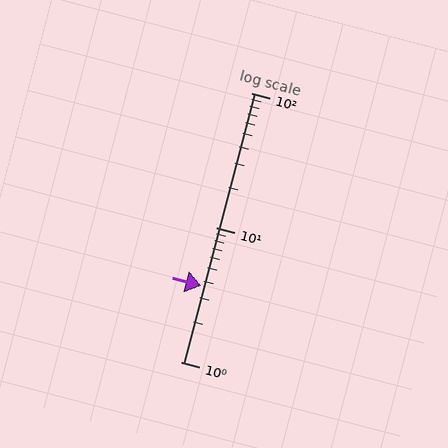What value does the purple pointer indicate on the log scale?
The pointer indicates approximately 3.7.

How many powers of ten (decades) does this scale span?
The scale spans 2 decades, from 1 to 100.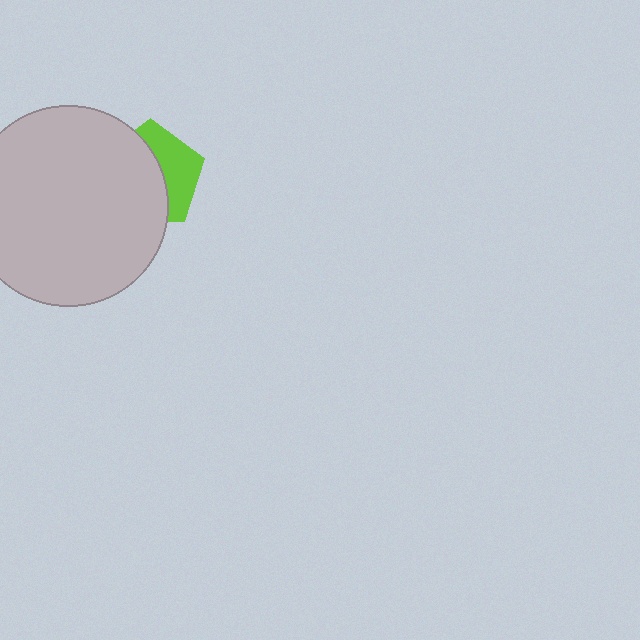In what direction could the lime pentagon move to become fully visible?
The lime pentagon could move right. That would shift it out from behind the light gray circle entirely.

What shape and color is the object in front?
The object in front is a light gray circle.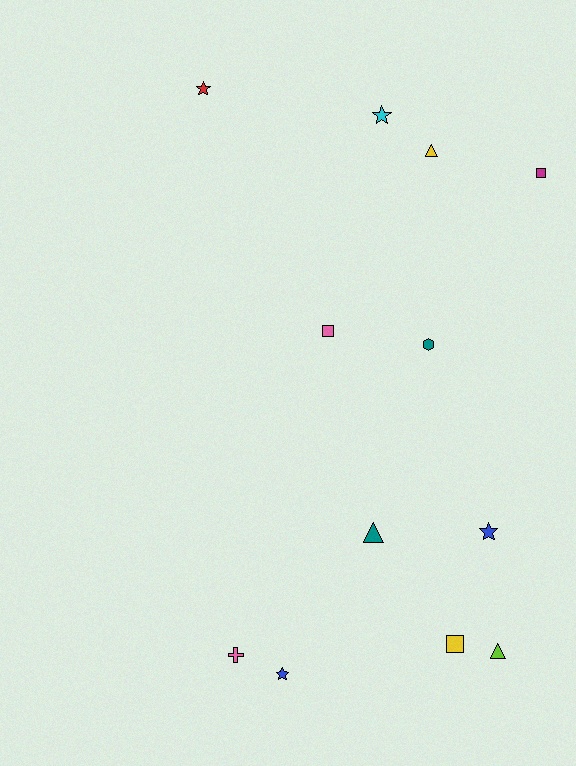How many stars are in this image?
There are 4 stars.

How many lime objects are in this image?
There is 1 lime object.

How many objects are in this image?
There are 12 objects.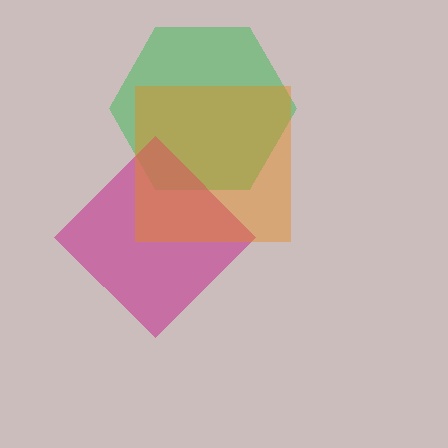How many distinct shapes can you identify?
There are 3 distinct shapes: a green hexagon, a magenta diamond, an orange square.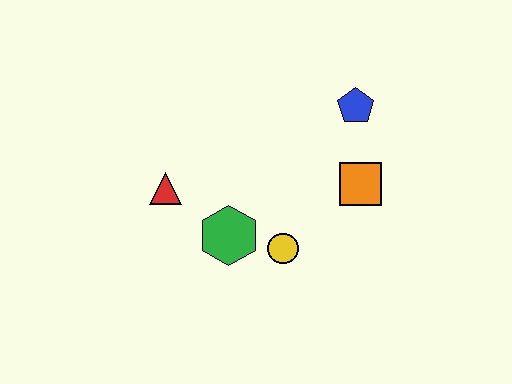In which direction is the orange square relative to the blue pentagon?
The orange square is below the blue pentagon.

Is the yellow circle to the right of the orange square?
No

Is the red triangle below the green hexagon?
No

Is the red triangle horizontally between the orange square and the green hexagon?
No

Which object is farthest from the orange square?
The red triangle is farthest from the orange square.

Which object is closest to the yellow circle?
The green hexagon is closest to the yellow circle.